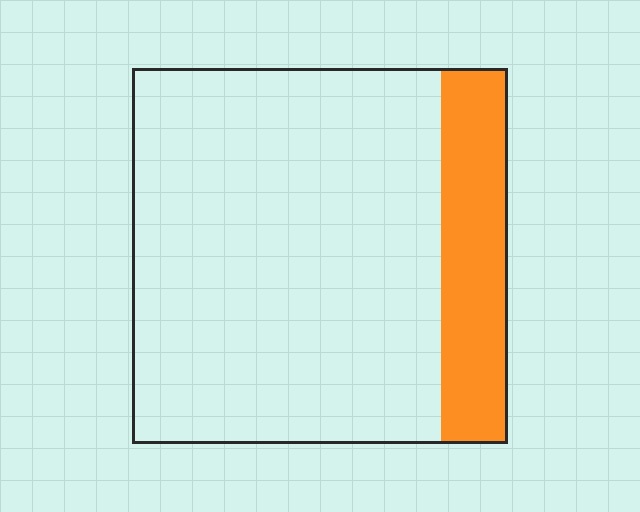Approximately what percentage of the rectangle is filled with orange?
Approximately 20%.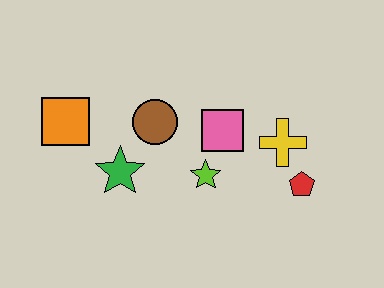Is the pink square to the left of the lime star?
No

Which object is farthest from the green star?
The red pentagon is farthest from the green star.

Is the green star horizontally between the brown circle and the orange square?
Yes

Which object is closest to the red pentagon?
The yellow cross is closest to the red pentagon.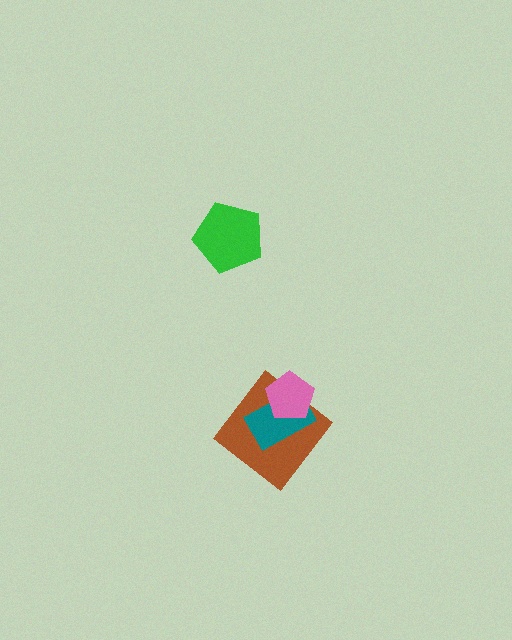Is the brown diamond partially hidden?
Yes, it is partially covered by another shape.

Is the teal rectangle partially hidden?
Yes, it is partially covered by another shape.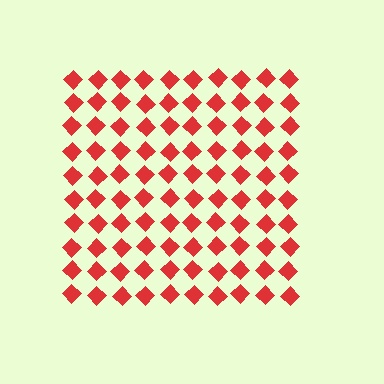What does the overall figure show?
The overall figure shows a square.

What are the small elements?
The small elements are diamonds.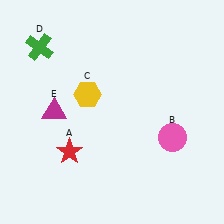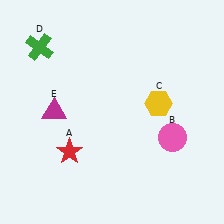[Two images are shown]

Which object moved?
The yellow hexagon (C) moved right.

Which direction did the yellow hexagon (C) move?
The yellow hexagon (C) moved right.